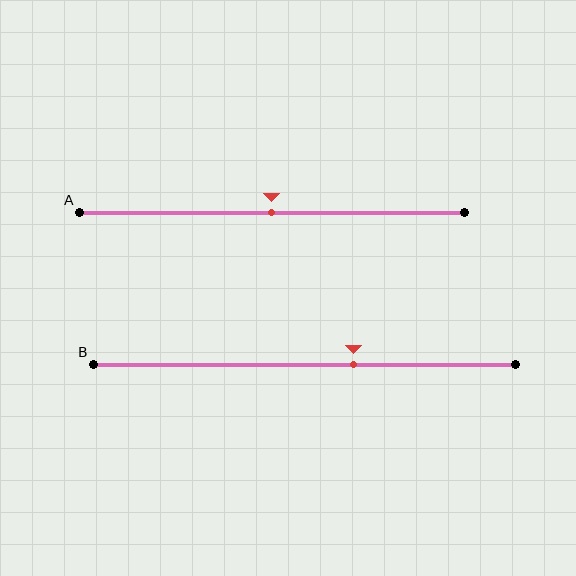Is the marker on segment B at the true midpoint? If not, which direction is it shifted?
No, the marker on segment B is shifted to the right by about 12% of the segment length.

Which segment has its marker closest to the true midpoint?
Segment A has its marker closest to the true midpoint.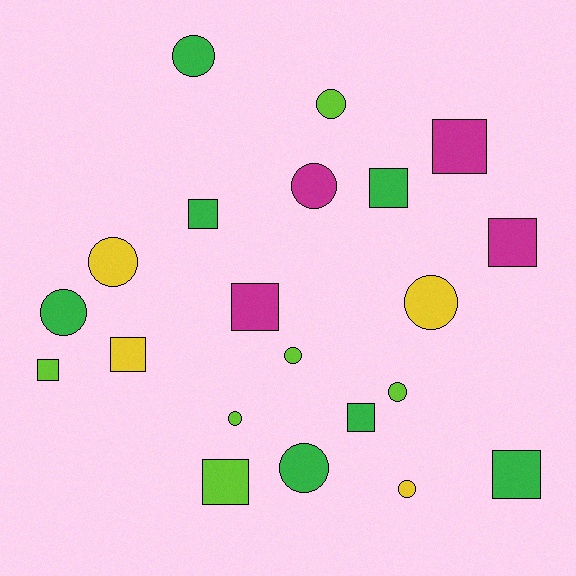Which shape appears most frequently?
Circle, with 11 objects.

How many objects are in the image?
There are 21 objects.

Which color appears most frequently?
Green, with 7 objects.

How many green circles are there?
There are 3 green circles.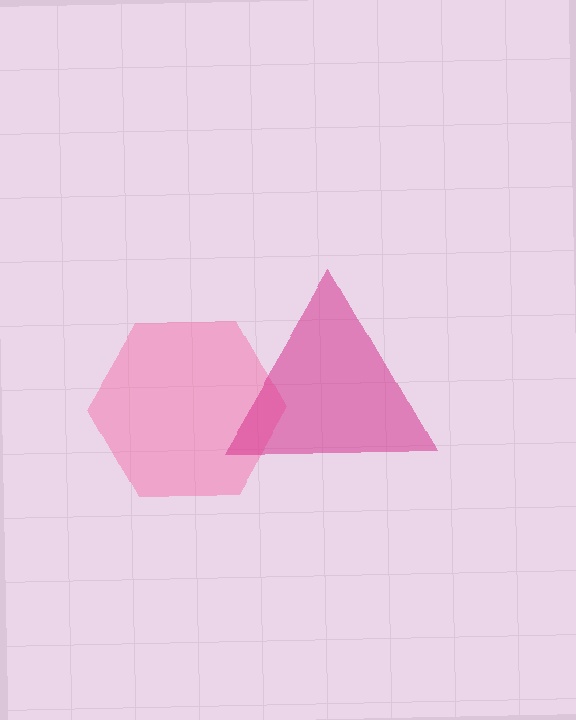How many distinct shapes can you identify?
There are 2 distinct shapes: a pink hexagon, a magenta triangle.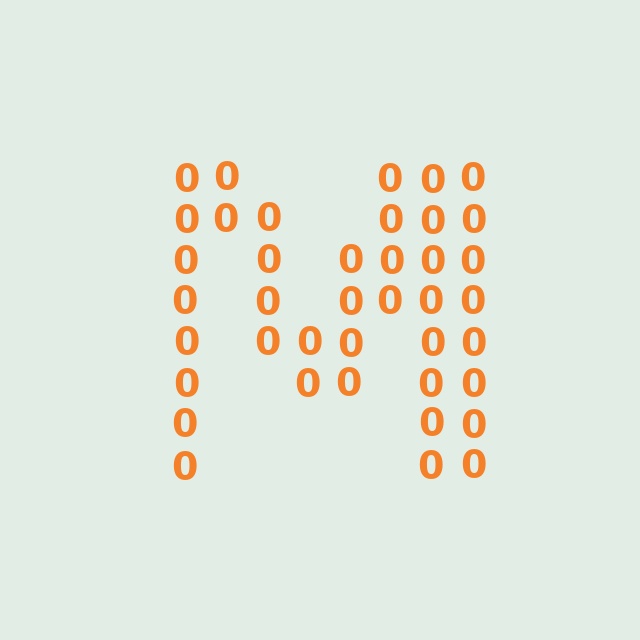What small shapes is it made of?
It is made of small digit 0's.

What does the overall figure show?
The overall figure shows the letter M.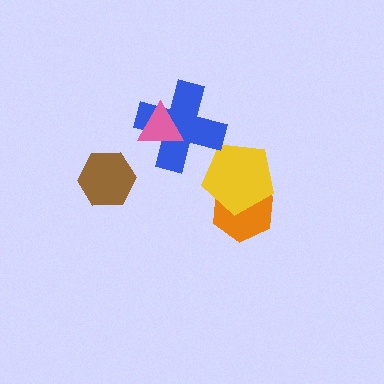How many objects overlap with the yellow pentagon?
1 object overlaps with the yellow pentagon.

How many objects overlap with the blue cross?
1 object overlaps with the blue cross.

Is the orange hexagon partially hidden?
Yes, it is partially covered by another shape.